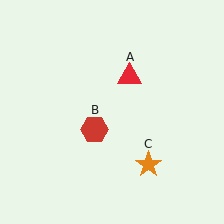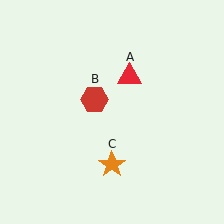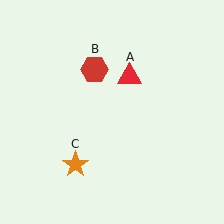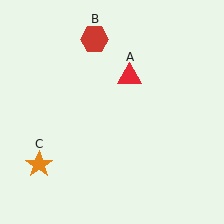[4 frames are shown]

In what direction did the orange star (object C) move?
The orange star (object C) moved left.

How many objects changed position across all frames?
2 objects changed position: red hexagon (object B), orange star (object C).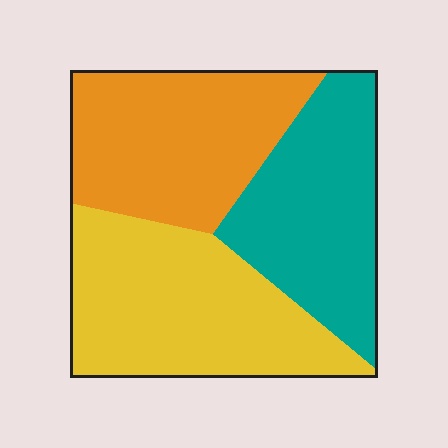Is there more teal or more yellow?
Yellow.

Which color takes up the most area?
Yellow, at roughly 35%.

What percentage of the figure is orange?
Orange covers around 30% of the figure.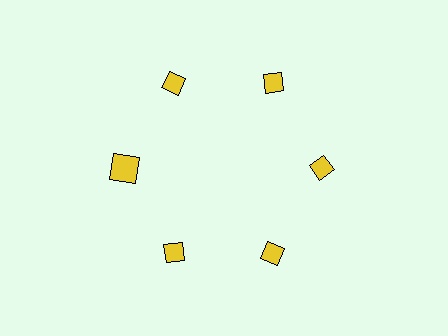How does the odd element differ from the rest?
It has a different shape: square instead of diamond.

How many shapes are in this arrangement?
There are 6 shapes arranged in a ring pattern.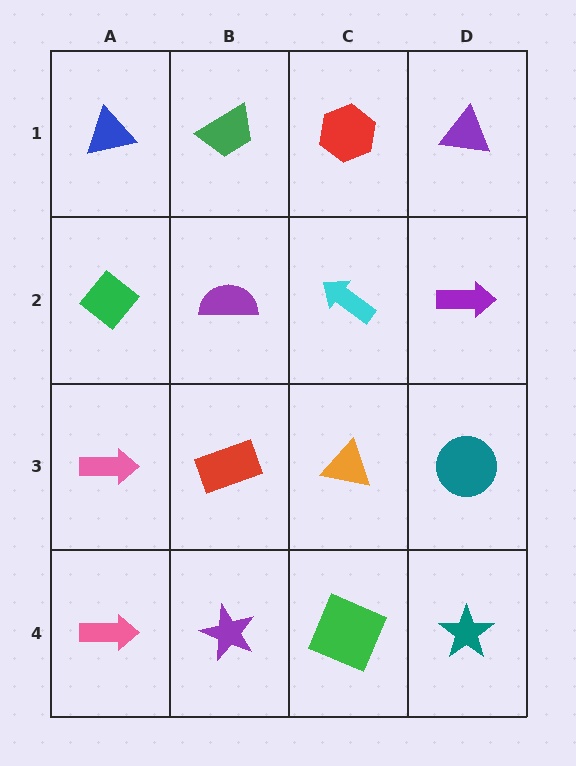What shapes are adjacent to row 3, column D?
A purple arrow (row 2, column D), a teal star (row 4, column D), an orange triangle (row 3, column C).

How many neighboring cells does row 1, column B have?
3.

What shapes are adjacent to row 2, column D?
A purple triangle (row 1, column D), a teal circle (row 3, column D), a cyan arrow (row 2, column C).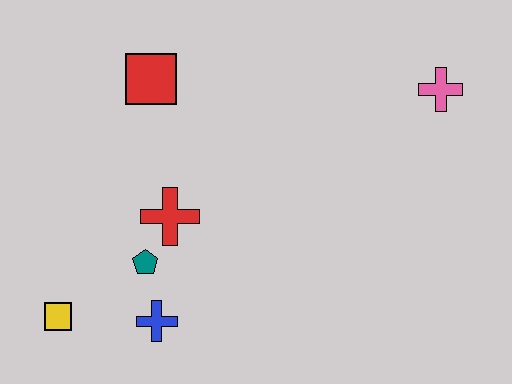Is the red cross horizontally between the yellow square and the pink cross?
Yes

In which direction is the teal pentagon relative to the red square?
The teal pentagon is below the red square.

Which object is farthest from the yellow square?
The pink cross is farthest from the yellow square.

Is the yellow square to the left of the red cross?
Yes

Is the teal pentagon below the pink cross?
Yes